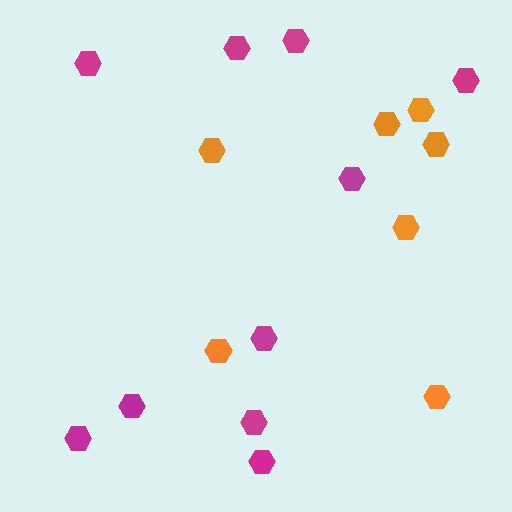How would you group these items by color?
There are 2 groups: one group of orange hexagons (7) and one group of magenta hexagons (10).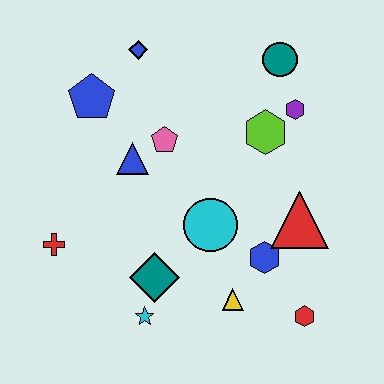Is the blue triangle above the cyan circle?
Yes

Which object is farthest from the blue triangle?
The red hexagon is farthest from the blue triangle.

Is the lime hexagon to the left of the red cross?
No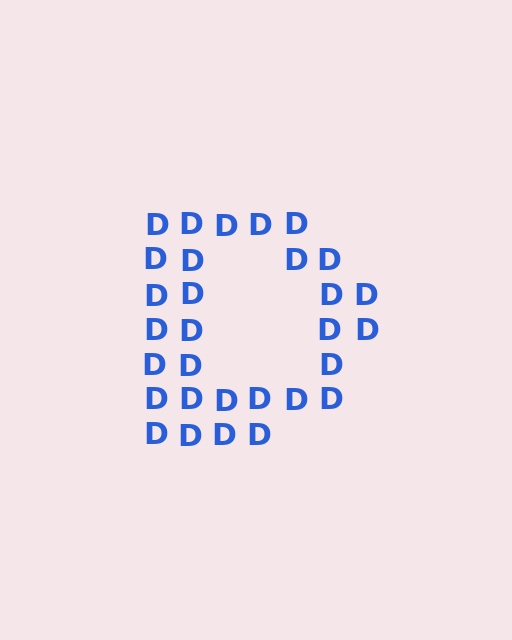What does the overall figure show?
The overall figure shows the letter D.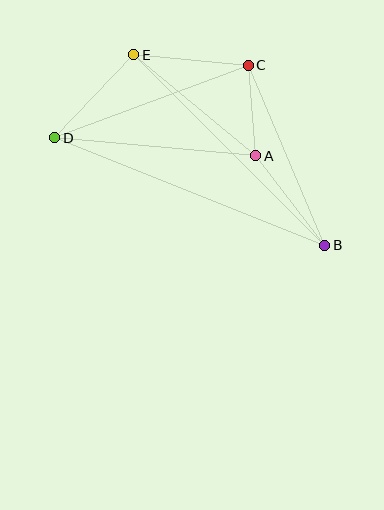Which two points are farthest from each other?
Points B and D are farthest from each other.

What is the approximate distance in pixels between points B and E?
The distance between B and E is approximately 270 pixels.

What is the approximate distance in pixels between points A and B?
The distance between A and B is approximately 113 pixels.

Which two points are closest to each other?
Points A and C are closest to each other.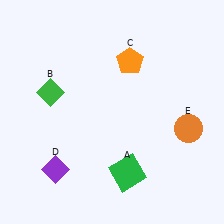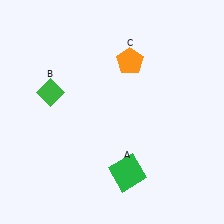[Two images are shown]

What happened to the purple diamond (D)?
The purple diamond (D) was removed in Image 2. It was in the bottom-left area of Image 1.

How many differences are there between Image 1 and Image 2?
There are 2 differences between the two images.